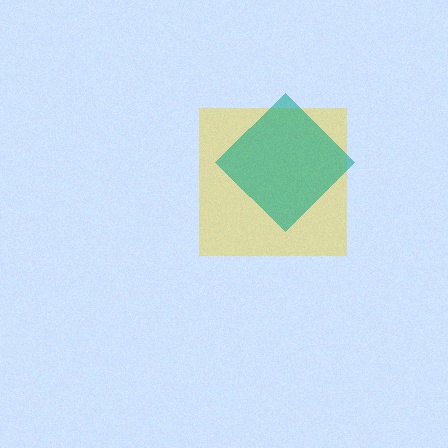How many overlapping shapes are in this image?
There are 2 overlapping shapes in the image.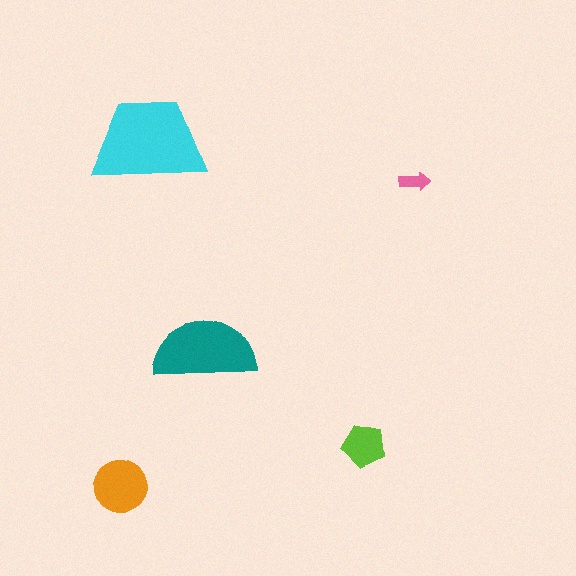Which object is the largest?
The cyan trapezoid.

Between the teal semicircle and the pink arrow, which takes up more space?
The teal semicircle.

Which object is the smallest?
The pink arrow.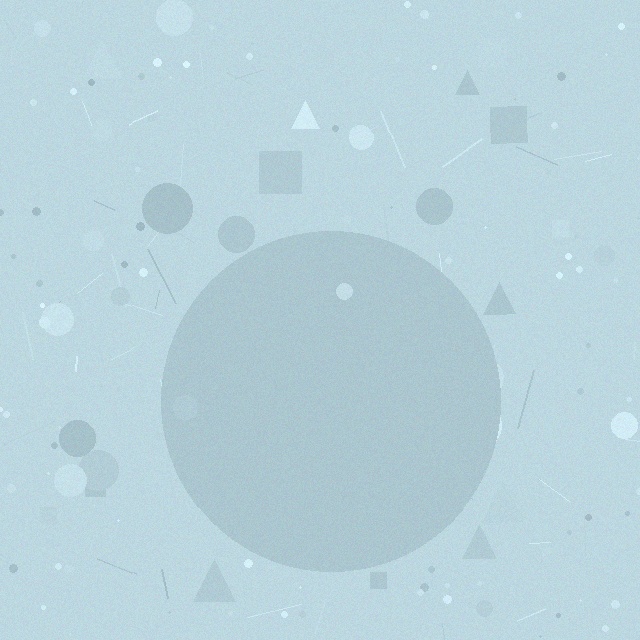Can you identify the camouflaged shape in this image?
The camouflaged shape is a circle.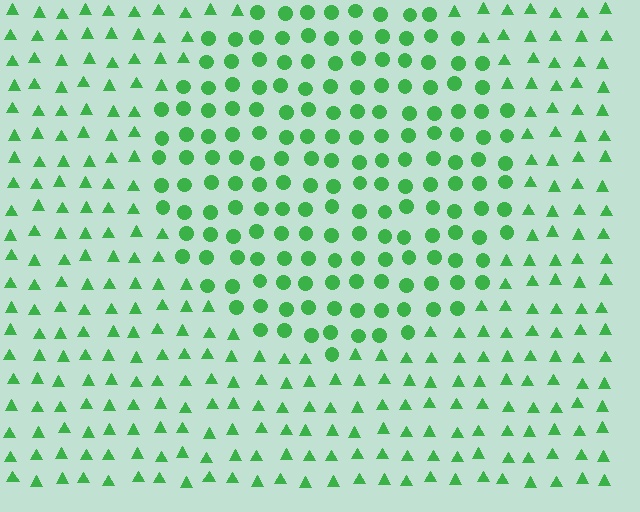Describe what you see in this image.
The image is filled with small green elements arranged in a uniform grid. A circle-shaped region contains circles, while the surrounding area contains triangles. The boundary is defined purely by the change in element shape.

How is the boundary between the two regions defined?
The boundary is defined by a change in element shape: circles inside vs. triangles outside. All elements share the same color and spacing.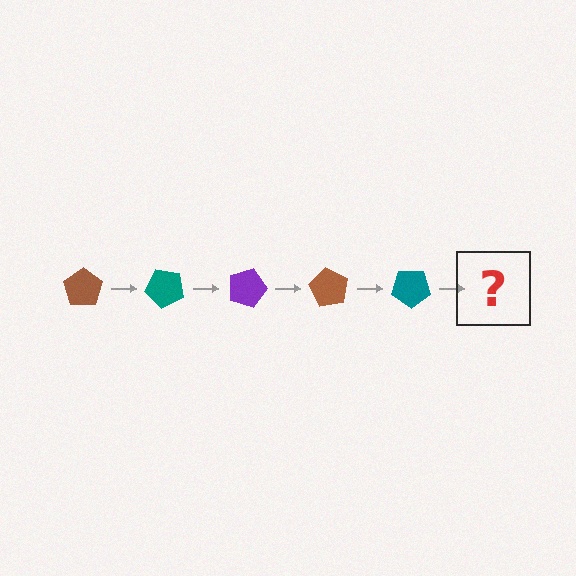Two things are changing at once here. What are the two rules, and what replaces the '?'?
The two rules are that it rotates 45 degrees each step and the color cycles through brown, teal, and purple. The '?' should be a purple pentagon, rotated 225 degrees from the start.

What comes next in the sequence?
The next element should be a purple pentagon, rotated 225 degrees from the start.